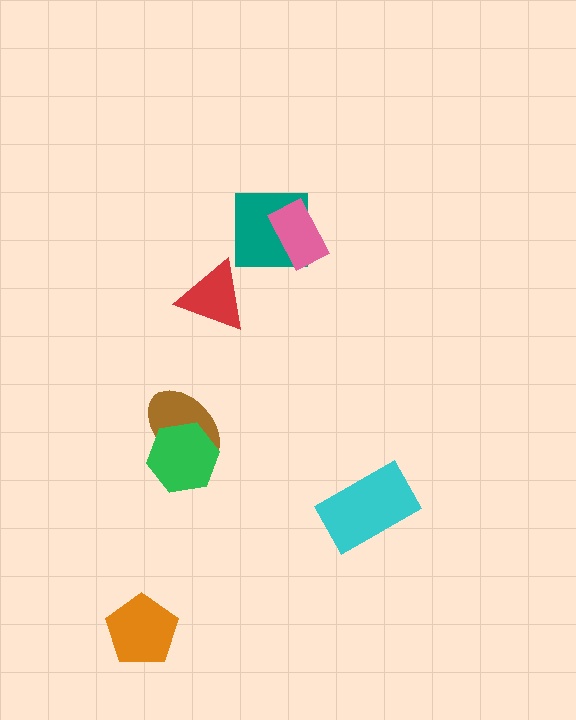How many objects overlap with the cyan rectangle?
0 objects overlap with the cyan rectangle.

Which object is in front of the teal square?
The pink rectangle is in front of the teal square.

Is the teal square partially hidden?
Yes, it is partially covered by another shape.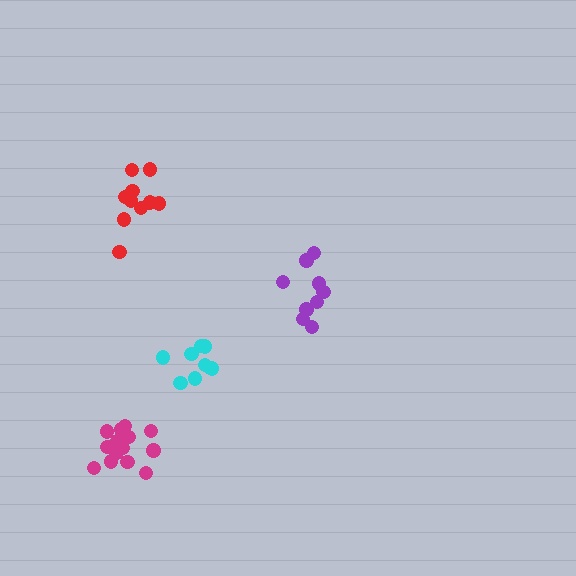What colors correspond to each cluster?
The clusters are colored: red, purple, magenta, cyan.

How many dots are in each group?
Group 1: 10 dots, Group 2: 9 dots, Group 3: 14 dots, Group 4: 9 dots (42 total).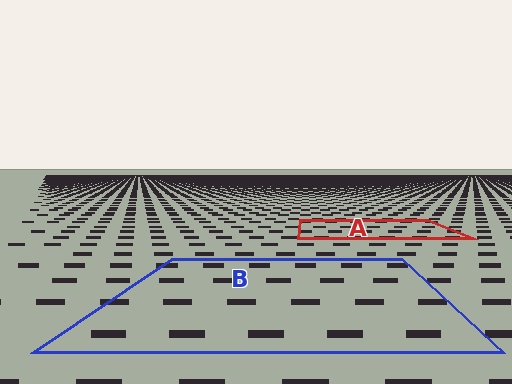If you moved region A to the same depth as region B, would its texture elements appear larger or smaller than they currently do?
They would appear larger. At a closer depth, the same texture elements are projected at a bigger on-screen size.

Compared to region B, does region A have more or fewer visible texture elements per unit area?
Region A has more texture elements per unit area — they are packed more densely because it is farther away.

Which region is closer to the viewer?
Region B is closer. The texture elements there are larger and more spread out.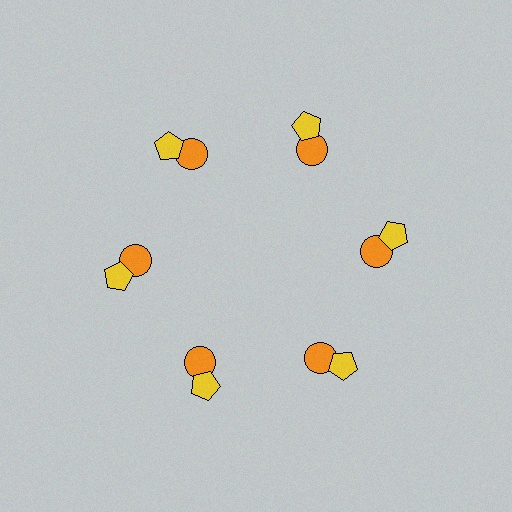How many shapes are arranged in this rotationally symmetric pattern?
There are 12 shapes, arranged in 6 groups of 2.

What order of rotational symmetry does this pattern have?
This pattern has 6-fold rotational symmetry.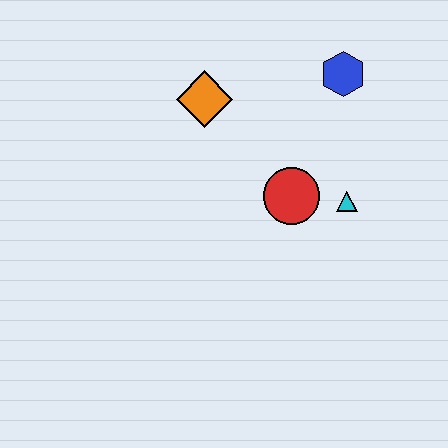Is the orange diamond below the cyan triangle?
No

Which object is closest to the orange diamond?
The red circle is closest to the orange diamond.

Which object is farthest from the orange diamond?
The cyan triangle is farthest from the orange diamond.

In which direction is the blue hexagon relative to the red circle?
The blue hexagon is above the red circle.